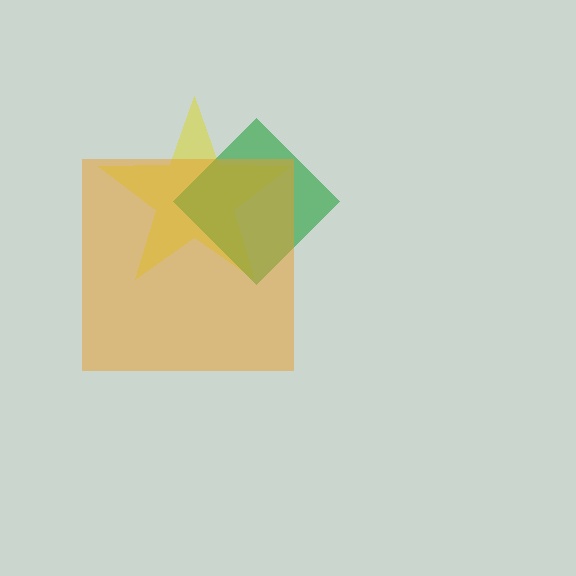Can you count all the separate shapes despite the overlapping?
Yes, there are 3 separate shapes.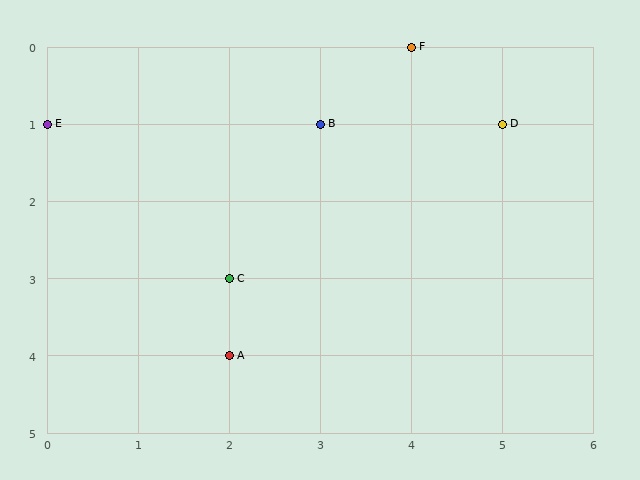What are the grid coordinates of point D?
Point D is at grid coordinates (5, 1).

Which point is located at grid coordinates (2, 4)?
Point A is at (2, 4).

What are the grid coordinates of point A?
Point A is at grid coordinates (2, 4).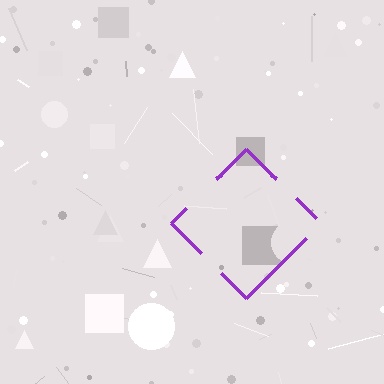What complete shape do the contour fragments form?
The contour fragments form a diamond.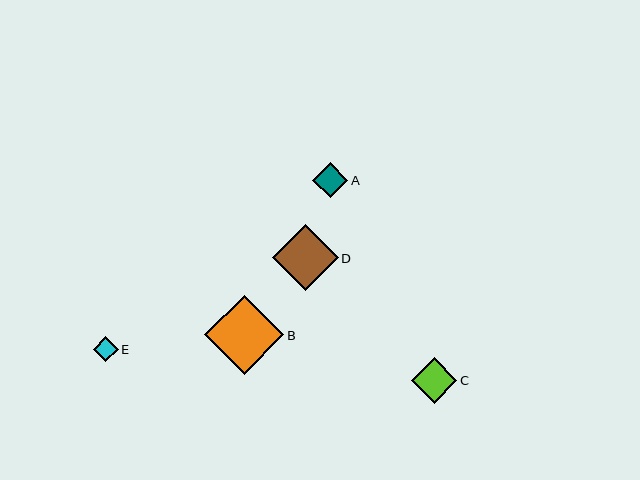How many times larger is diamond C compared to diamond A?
Diamond C is approximately 1.3 times the size of diamond A.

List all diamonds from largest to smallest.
From largest to smallest: B, D, C, A, E.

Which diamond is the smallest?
Diamond E is the smallest with a size of approximately 25 pixels.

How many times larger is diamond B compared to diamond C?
Diamond B is approximately 1.7 times the size of diamond C.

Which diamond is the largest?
Diamond B is the largest with a size of approximately 79 pixels.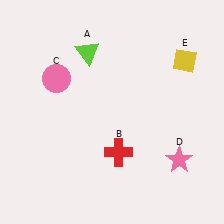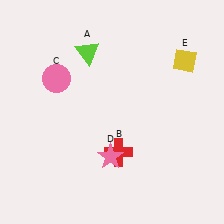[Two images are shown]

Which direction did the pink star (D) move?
The pink star (D) moved left.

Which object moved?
The pink star (D) moved left.